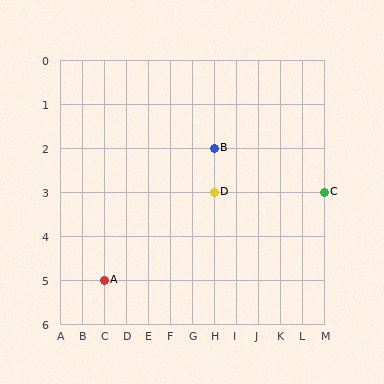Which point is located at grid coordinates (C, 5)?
Point A is at (C, 5).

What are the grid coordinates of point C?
Point C is at grid coordinates (M, 3).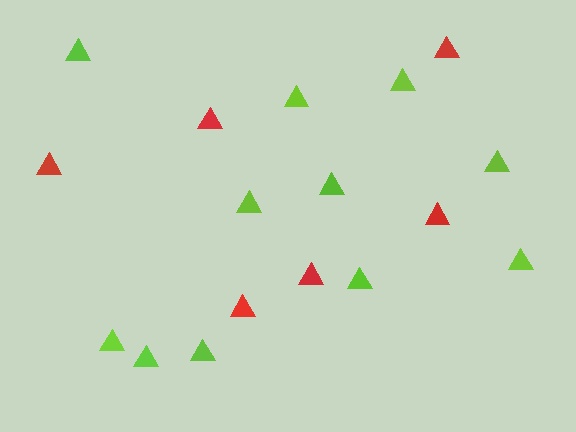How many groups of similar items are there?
There are 2 groups: one group of lime triangles (11) and one group of red triangles (6).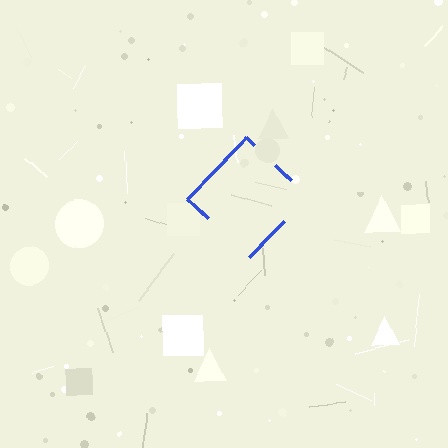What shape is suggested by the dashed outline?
The dashed outline suggests a diamond.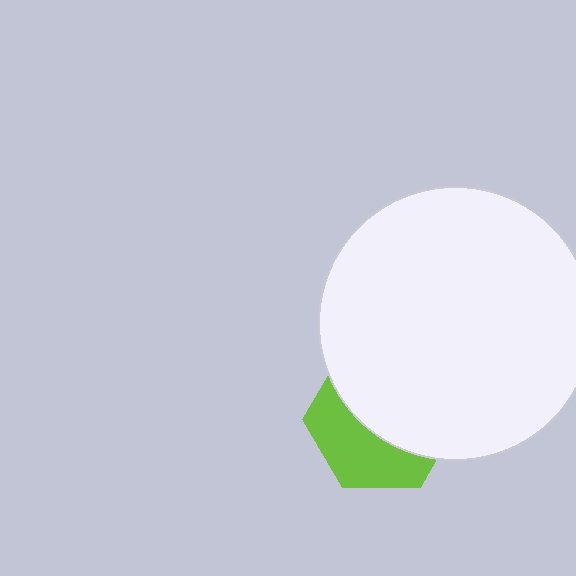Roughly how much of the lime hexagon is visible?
A small part of it is visible (roughly 41%).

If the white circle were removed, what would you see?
You would see the complete lime hexagon.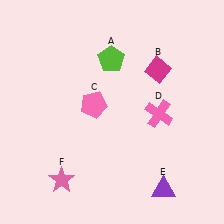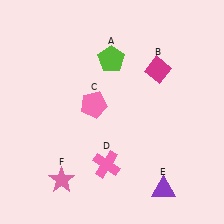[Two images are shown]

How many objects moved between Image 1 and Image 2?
1 object moved between the two images.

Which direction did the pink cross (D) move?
The pink cross (D) moved left.